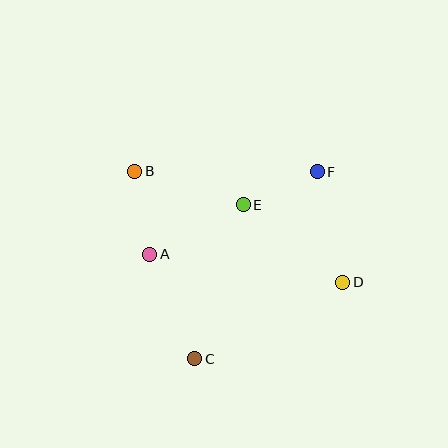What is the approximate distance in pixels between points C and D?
The distance between C and D is approximately 167 pixels.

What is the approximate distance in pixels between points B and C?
The distance between B and C is approximately 196 pixels.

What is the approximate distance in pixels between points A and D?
The distance between A and D is approximately 195 pixels.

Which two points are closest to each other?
Points E and F are closest to each other.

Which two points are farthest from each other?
Points B and D are farthest from each other.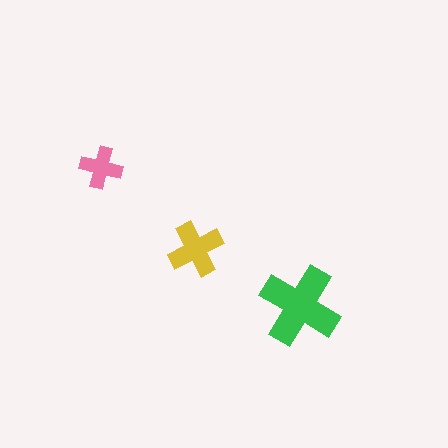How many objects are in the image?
There are 3 objects in the image.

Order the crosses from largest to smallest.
the green one, the yellow one, the pink one.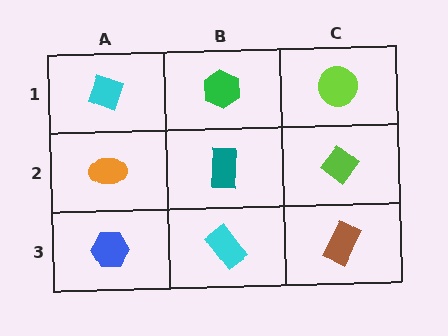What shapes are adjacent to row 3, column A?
An orange ellipse (row 2, column A), a cyan rectangle (row 3, column B).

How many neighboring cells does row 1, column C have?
2.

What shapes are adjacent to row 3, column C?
A lime diamond (row 2, column C), a cyan rectangle (row 3, column B).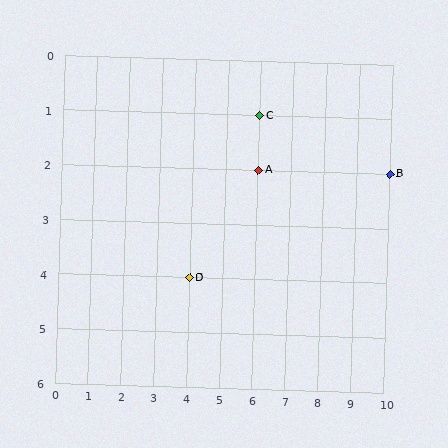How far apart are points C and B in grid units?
Points C and B are 4 columns and 1 row apart (about 4.1 grid units diagonally).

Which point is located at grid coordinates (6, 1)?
Point C is at (6, 1).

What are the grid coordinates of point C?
Point C is at grid coordinates (6, 1).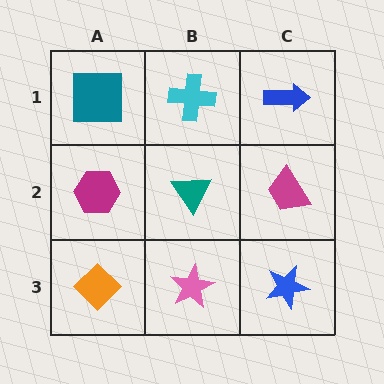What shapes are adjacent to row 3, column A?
A magenta hexagon (row 2, column A), a pink star (row 3, column B).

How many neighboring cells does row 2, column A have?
3.